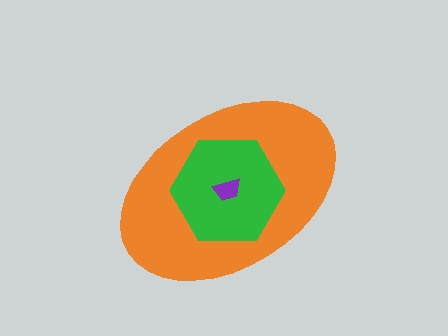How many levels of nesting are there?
3.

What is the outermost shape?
The orange ellipse.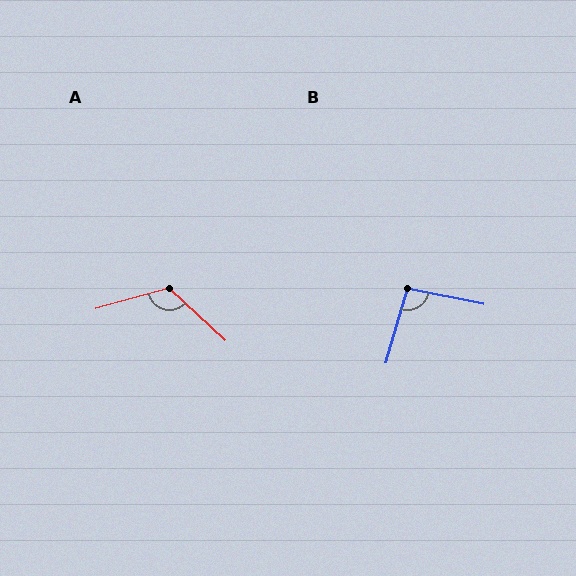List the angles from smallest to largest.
B (95°), A (122°).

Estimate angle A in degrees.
Approximately 122 degrees.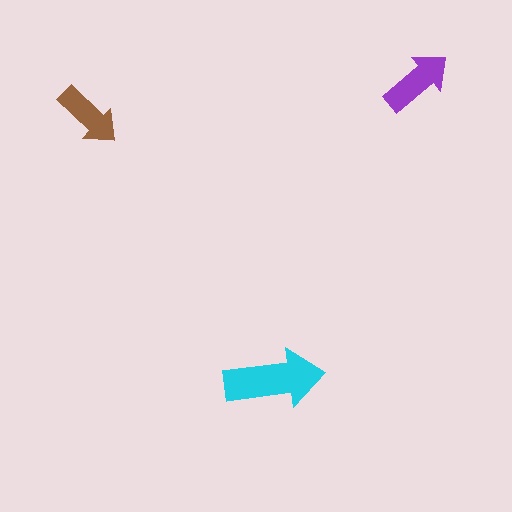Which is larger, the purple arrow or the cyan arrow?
The cyan one.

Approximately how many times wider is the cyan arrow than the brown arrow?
About 1.5 times wider.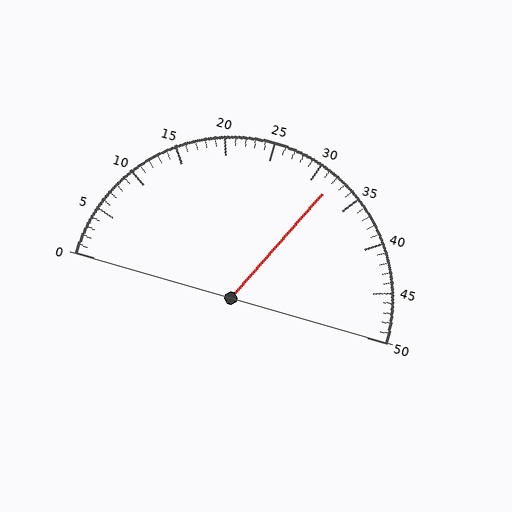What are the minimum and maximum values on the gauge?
The gauge ranges from 0 to 50.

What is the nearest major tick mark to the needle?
The nearest major tick mark is 30.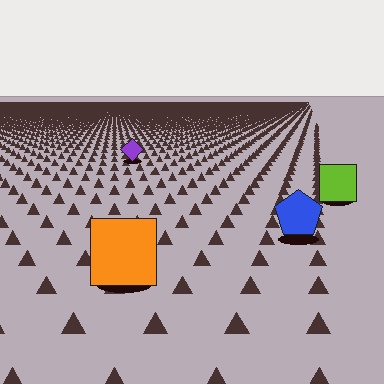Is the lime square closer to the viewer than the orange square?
No. The orange square is closer — you can tell from the texture gradient: the ground texture is coarser near it.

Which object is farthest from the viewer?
The purple diamond is farthest from the viewer. It appears smaller and the ground texture around it is denser.